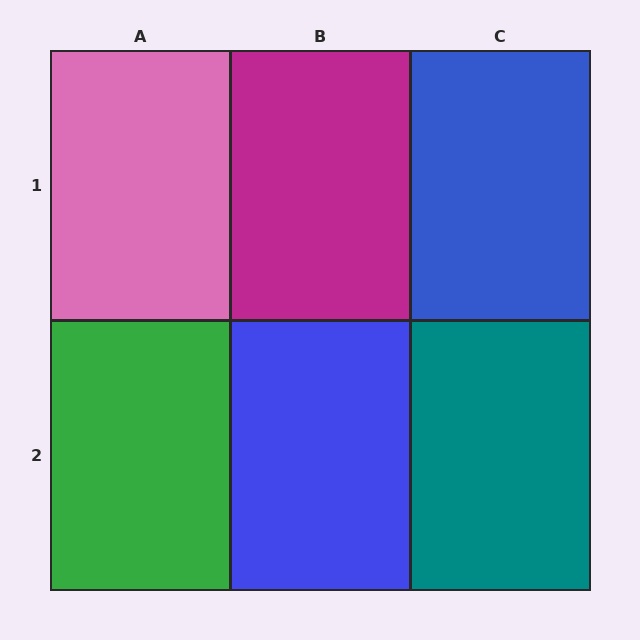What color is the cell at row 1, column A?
Pink.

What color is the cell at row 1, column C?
Blue.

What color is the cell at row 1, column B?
Magenta.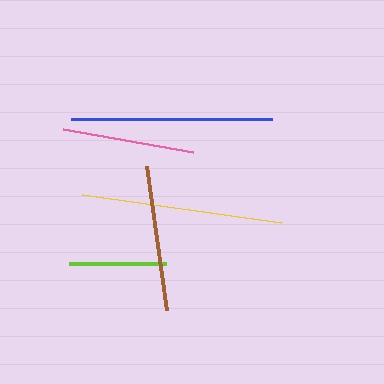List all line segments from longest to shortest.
From longest to shortest: yellow, blue, brown, pink, lime.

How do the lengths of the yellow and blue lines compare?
The yellow and blue lines are approximately the same length.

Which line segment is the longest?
The yellow line is the longest at approximately 201 pixels.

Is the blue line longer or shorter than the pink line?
The blue line is longer than the pink line.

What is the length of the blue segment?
The blue segment is approximately 201 pixels long.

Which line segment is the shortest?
The lime line is the shortest at approximately 97 pixels.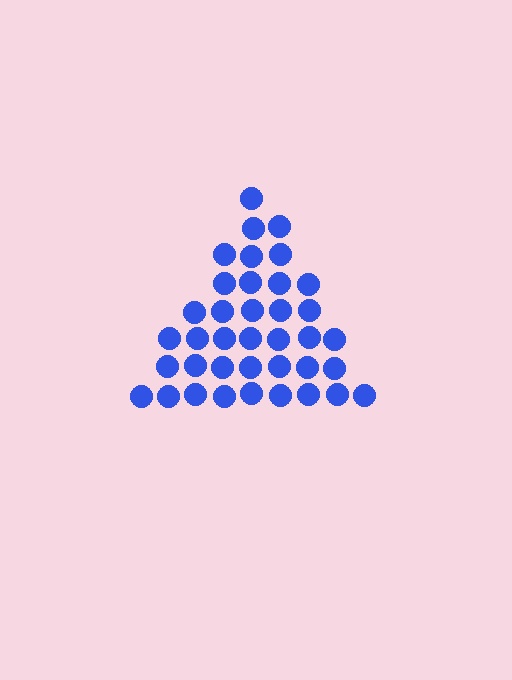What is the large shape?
The large shape is a triangle.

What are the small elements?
The small elements are circles.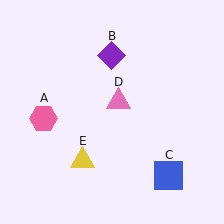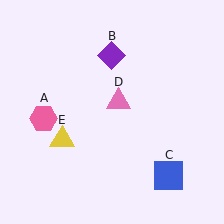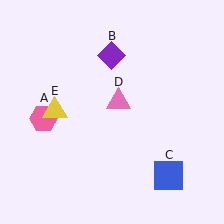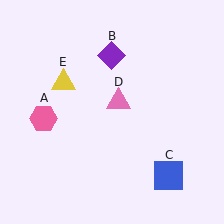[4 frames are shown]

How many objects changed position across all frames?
1 object changed position: yellow triangle (object E).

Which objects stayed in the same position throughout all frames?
Pink hexagon (object A) and purple diamond (object B) and blue square (object C) and pink triangle (object D) remained stationary.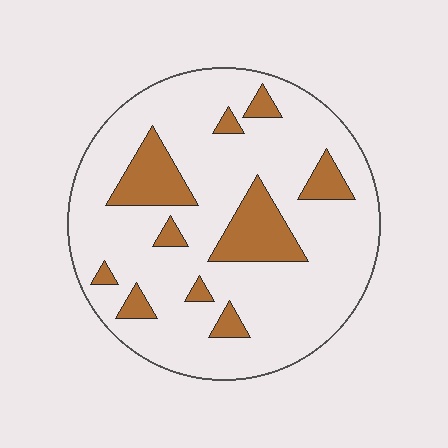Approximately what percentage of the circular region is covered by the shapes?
Approximately 20%.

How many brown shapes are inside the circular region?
10.